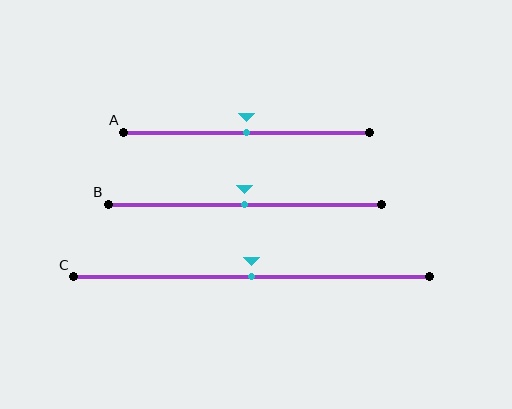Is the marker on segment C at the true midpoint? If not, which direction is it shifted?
Yes, the marker on segment C is at the true midpoint.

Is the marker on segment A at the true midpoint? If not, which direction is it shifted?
Yes, the marker on segment A is at the true midpoint.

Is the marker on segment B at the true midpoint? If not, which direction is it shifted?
Yes, the marker on segment B is at the true midpoint.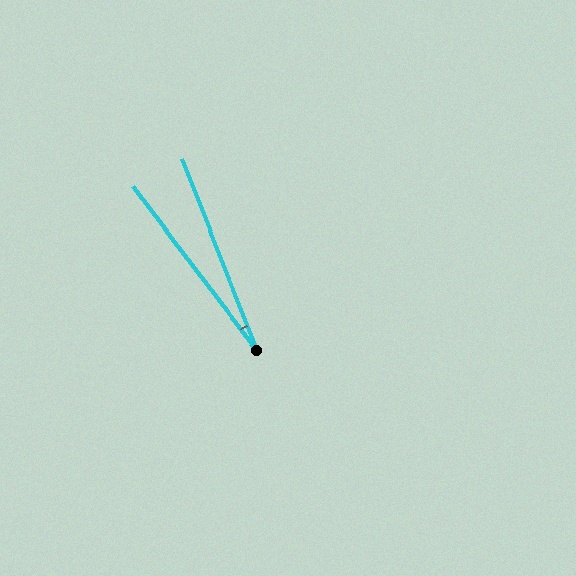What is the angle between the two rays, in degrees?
Approximately 16 degrees.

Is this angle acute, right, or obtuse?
It is acute.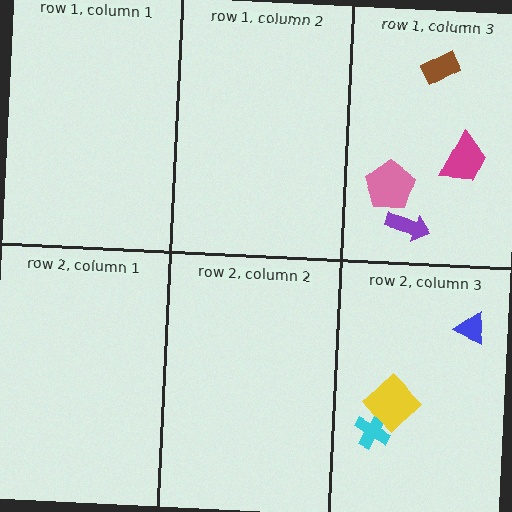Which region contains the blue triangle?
The row 2, column 3 region.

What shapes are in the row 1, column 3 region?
The purple arrow, the pink pentagon, the magenta trapezoid, the brown rectangle.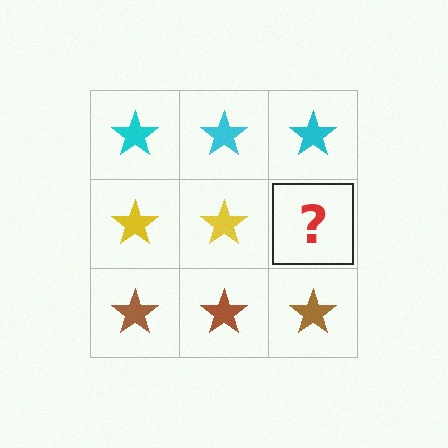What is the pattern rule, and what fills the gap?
The rule is that each row has a consistent color. The gap should be filled with a yellow star.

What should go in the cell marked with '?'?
The missing cell should contain a yellow star.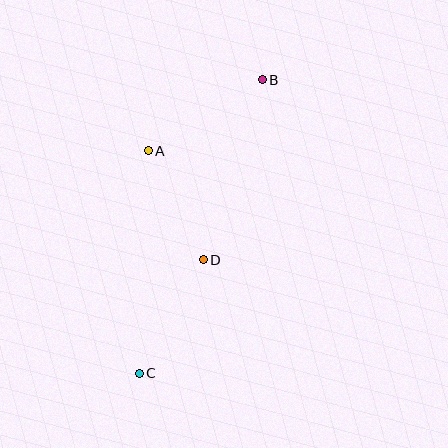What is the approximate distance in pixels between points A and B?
The distance between A and B is approximately 134 pixels.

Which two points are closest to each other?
Points A and D are closest to each other.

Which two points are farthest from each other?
Points B and C are farthest from each other.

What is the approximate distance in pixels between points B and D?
The distance between B and D is approximately 189 pixels.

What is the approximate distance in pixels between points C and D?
The distance between C and D is approximately 130 pixels.